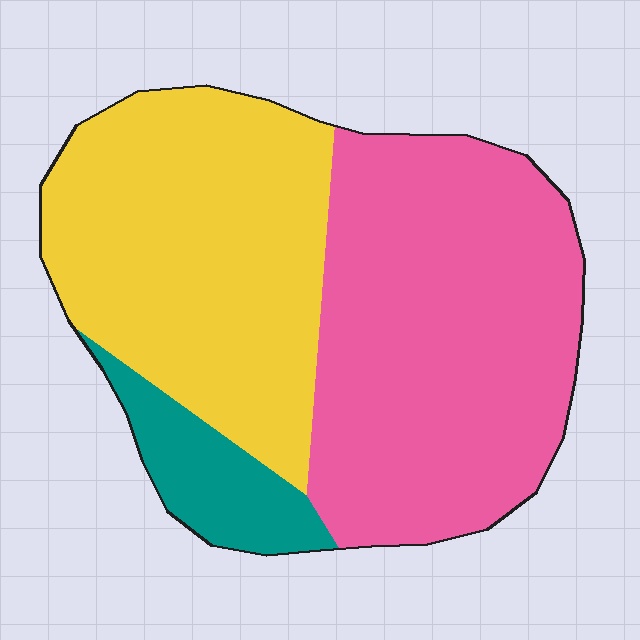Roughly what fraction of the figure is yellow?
Yellow covers about 40% of the figure.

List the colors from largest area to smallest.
From largest to smallest: pink, yellow, teal.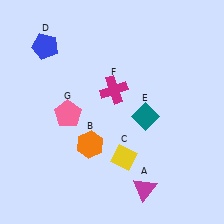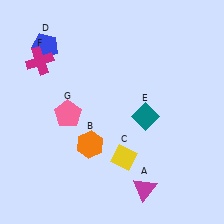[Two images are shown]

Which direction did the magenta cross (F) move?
The magenta cross (F) moved left.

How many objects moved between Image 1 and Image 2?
1 object moved between the two images.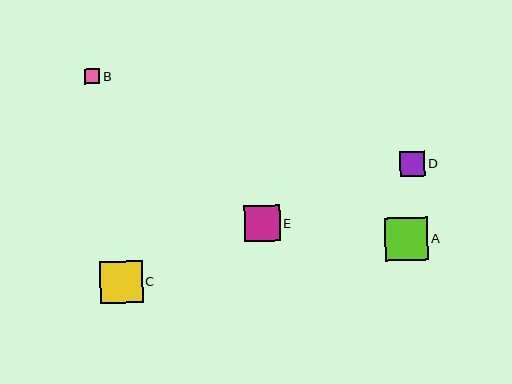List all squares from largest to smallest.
From largest to smallest: A, C, E, D, B.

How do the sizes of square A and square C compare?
Square A and square C are approximately the same size.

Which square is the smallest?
Square B is the smallest with a size of approximately 16 pixels.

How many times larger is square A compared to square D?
Square A is approximately 1.7 times the size of square D.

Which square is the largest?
Square A is the largest with a size of approximately 43 pixels.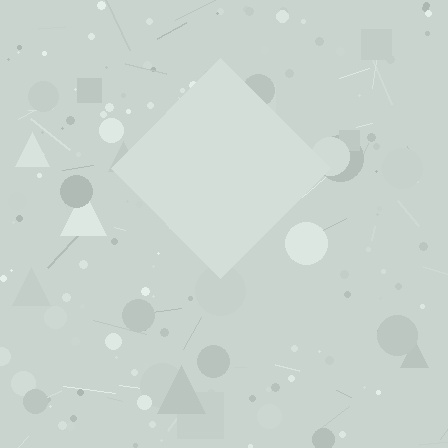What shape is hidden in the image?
A diamond is hidden in the image.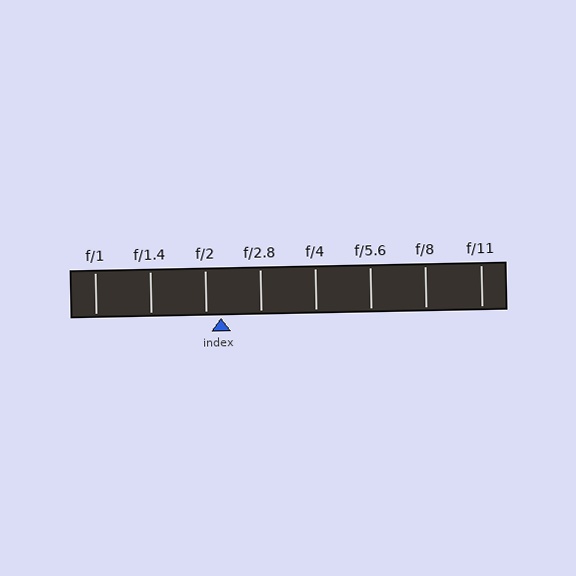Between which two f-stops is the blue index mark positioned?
The index mark is between f/2 and f/2.8.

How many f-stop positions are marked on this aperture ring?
There are 8 f-stop positions marked.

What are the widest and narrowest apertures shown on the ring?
The widest aperture shown is f/1 and the narrowest is f/11.